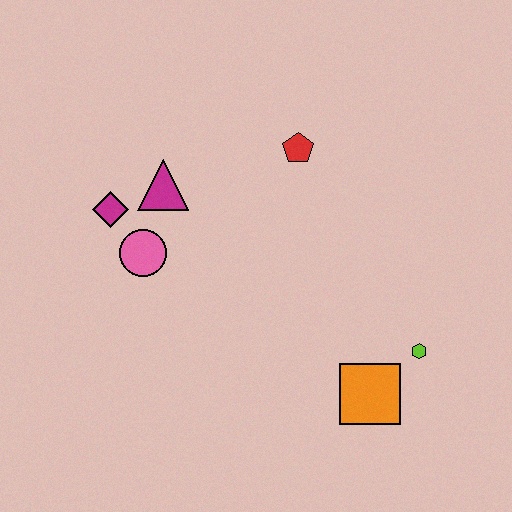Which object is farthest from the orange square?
The magenta diamond is farthest from the orange square.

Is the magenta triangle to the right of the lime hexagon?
No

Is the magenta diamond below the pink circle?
No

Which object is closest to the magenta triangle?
The magenta diamond is closest to the magenta triangle.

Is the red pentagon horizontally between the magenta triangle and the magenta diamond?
No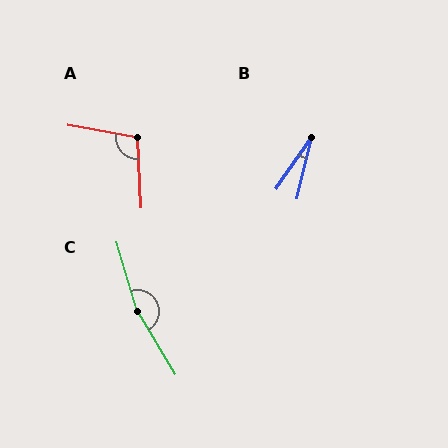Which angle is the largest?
C, at approximately 165 degrees.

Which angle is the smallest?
B, at approximately 21 degrees.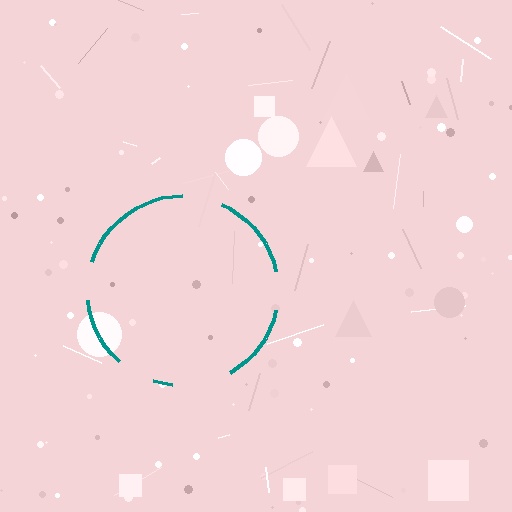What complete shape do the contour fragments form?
The contour fragments form a circle.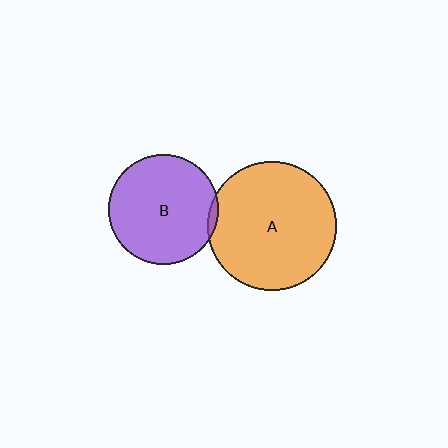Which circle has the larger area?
Circle A (orange).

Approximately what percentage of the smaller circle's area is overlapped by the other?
Approximately 5%.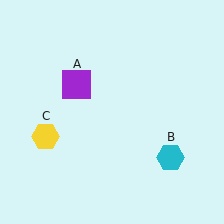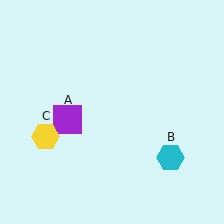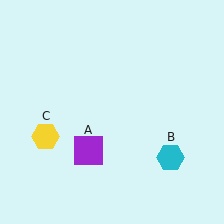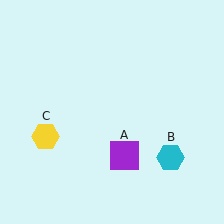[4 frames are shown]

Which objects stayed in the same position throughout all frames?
Cyan hexagon (object B) and yellow hexagon (object C) remained stationary.